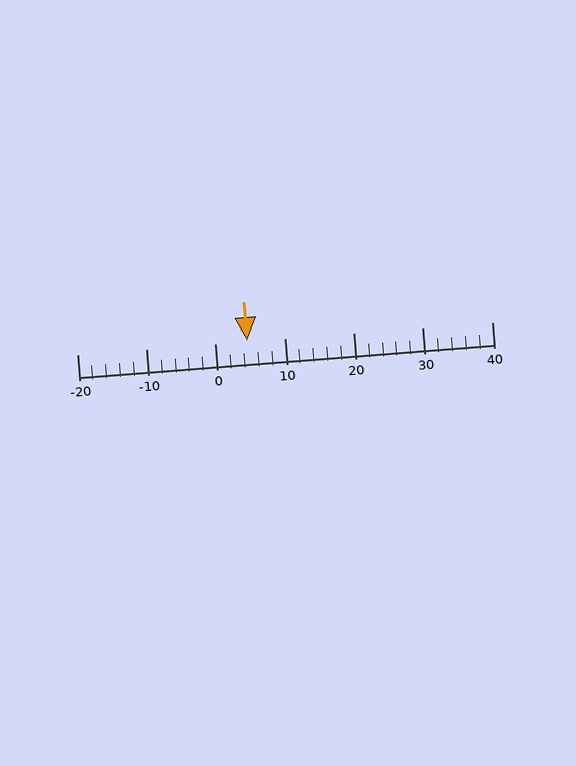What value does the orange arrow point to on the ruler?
The orange arrow points to approximately 5.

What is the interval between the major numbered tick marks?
The major tick marks are spaced 10 units apart.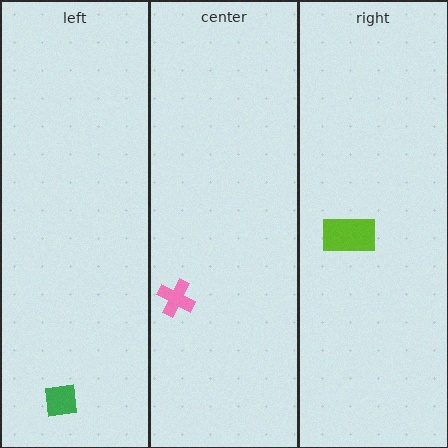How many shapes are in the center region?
1.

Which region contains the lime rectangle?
The right region.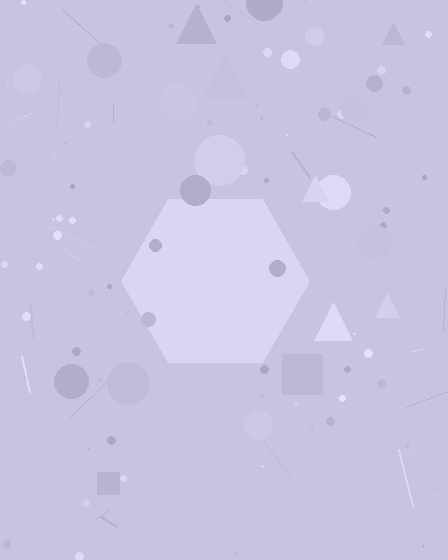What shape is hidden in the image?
A hexagon is hidden in the image.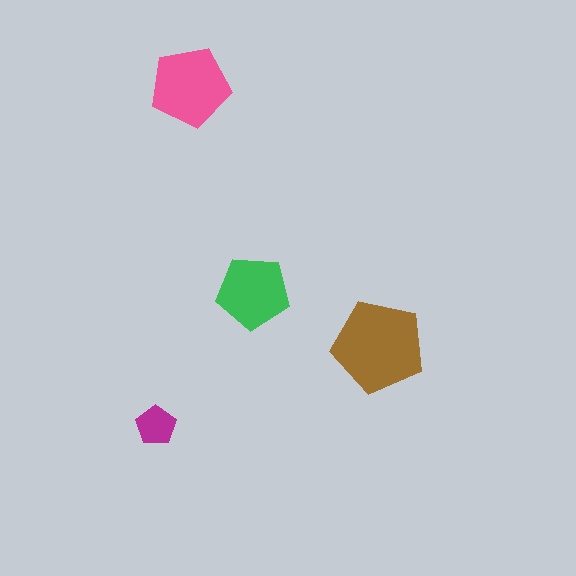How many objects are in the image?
There are 4 objects in the image.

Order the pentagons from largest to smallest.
the brown one, the pink one, the green one, the magenta one.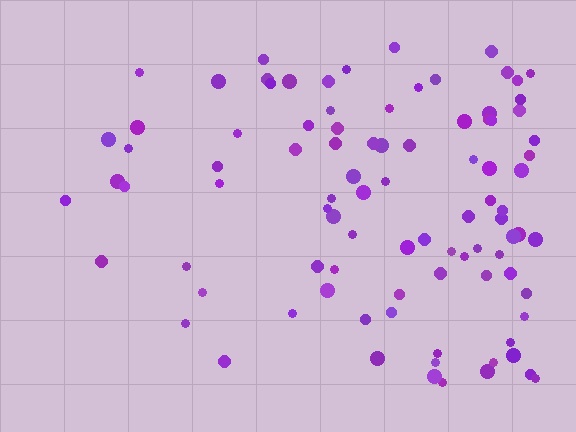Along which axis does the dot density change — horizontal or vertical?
Horizontal.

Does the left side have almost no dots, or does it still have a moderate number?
Still a moderate number, just noticeably fewer than the right.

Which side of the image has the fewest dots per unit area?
The left.